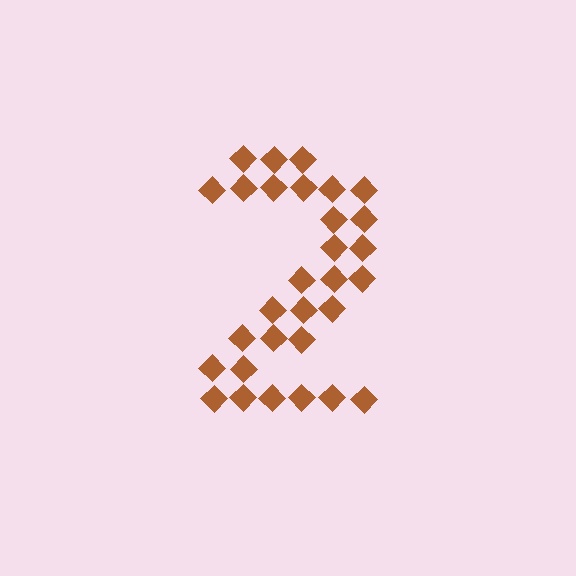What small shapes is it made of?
It is made of small diamonds.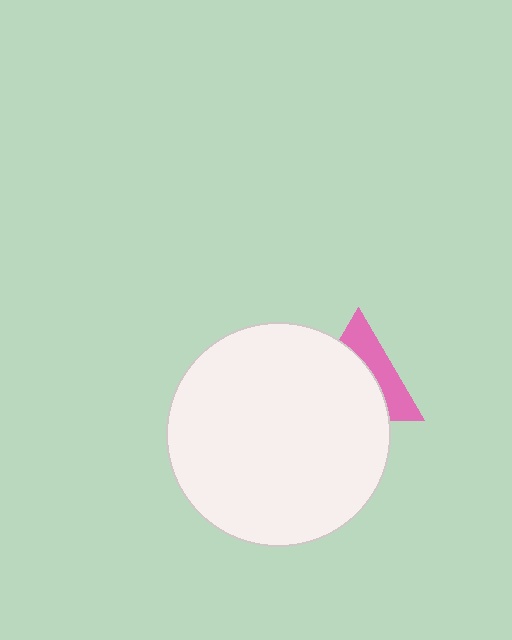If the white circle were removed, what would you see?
You would see the complete pink triangle.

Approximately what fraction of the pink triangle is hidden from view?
Roughly 61% of the pink triangle is hidden behind the white circle.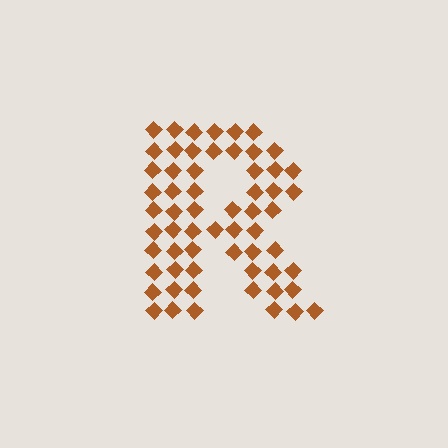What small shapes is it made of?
It is made of small diamonds.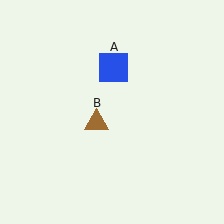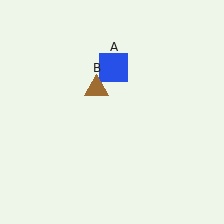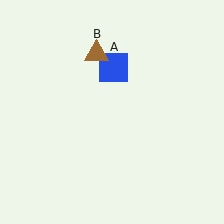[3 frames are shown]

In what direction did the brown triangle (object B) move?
The brown triangle (object B) moved up.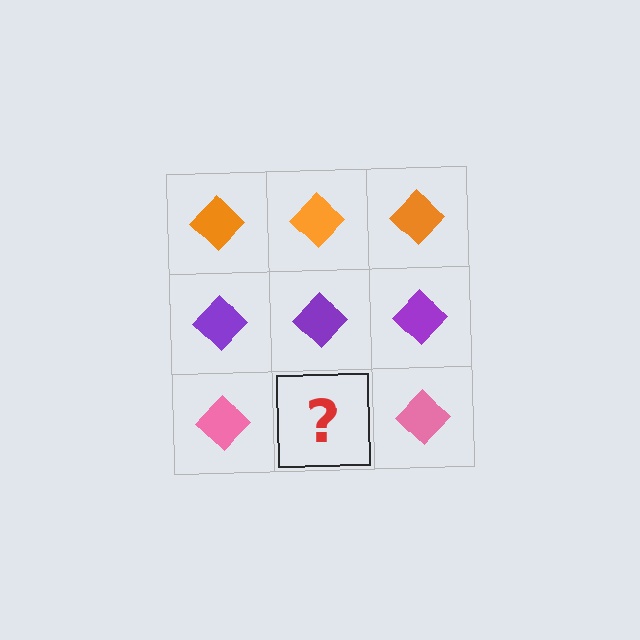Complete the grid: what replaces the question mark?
The question mark should be replaced with a pink diamond.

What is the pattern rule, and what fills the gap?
The rule is that each row has a consistent color. The gap should be filled with a pink diamond.